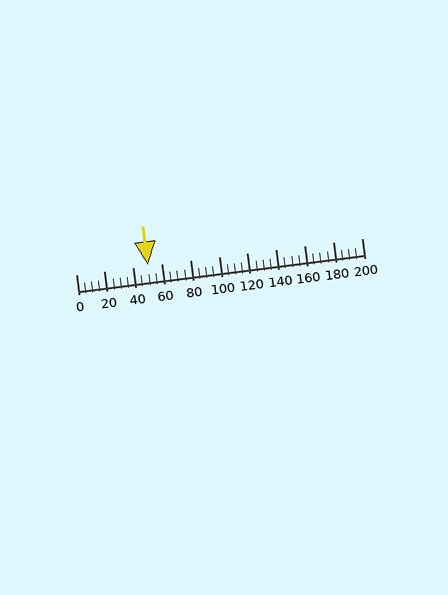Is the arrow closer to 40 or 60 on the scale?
The arrow is closer to 60.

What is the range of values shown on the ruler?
The ruler shows values from 0 to 200.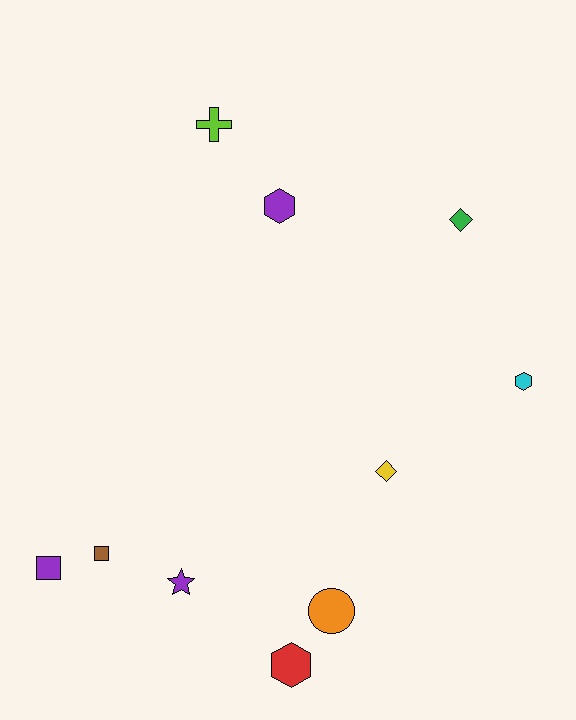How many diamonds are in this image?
There are 2 diamonds.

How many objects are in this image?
There are 10 objects.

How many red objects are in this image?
There is 1 red object.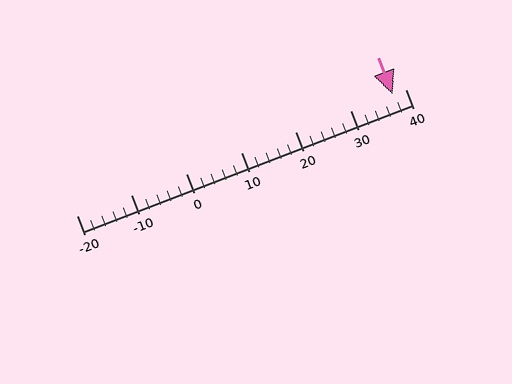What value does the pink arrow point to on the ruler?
The pink arrow points to approximately 38.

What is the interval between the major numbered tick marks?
The major tick marks are spaced 10 units apart.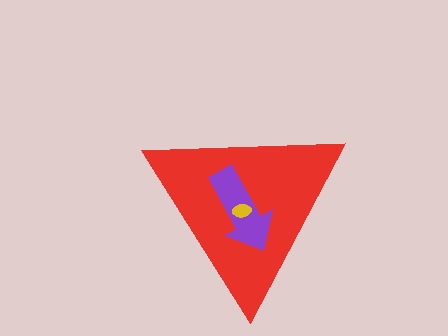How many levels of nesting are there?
3.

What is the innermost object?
The yellow ellipse.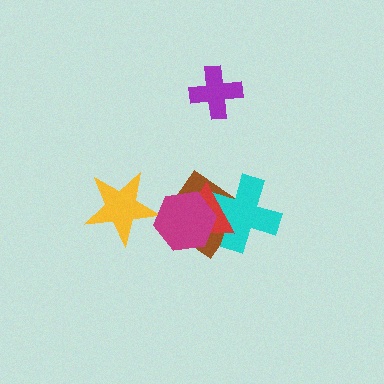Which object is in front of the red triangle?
The magenta hexagon is in front of the red triangle.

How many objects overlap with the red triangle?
3 objects overlap with the red triangle.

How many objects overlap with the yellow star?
0 objects overlap with the yellow star.